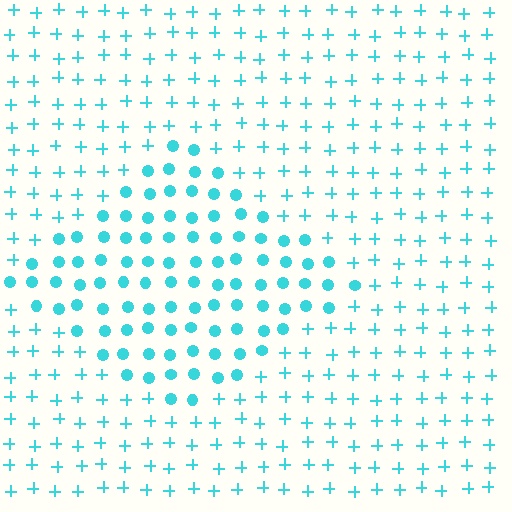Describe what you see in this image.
The image is filled with small cyan elements arranged in a uniform grid. A diamond-shaped region contains circles, while the surrounding area contains plus signs. The boundary is defined purely by the change in element shape.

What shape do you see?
I see a diamond.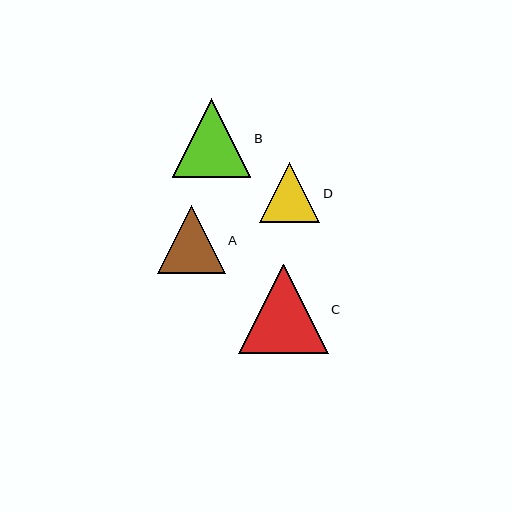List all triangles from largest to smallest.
From largest to smallest: C, B, A, D.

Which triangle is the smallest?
Triangle D is the smallest with a size of approximately 60 pixels.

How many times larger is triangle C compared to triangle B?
Triangle C is approximately 1.1 times the size of triangle B.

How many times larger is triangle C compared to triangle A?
Triangle C is approximately 1.3 times the size of triangle A.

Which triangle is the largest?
Triangle C is the largest with a size of approximately 89 pixels.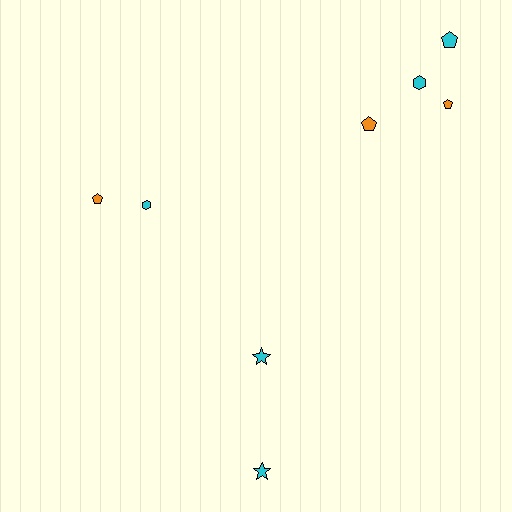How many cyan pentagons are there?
There is 1 cyan pentagon.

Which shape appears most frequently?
Pentagon, with 4 objects.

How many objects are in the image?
There are 8 objects.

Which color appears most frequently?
Cyan, with 5 objects.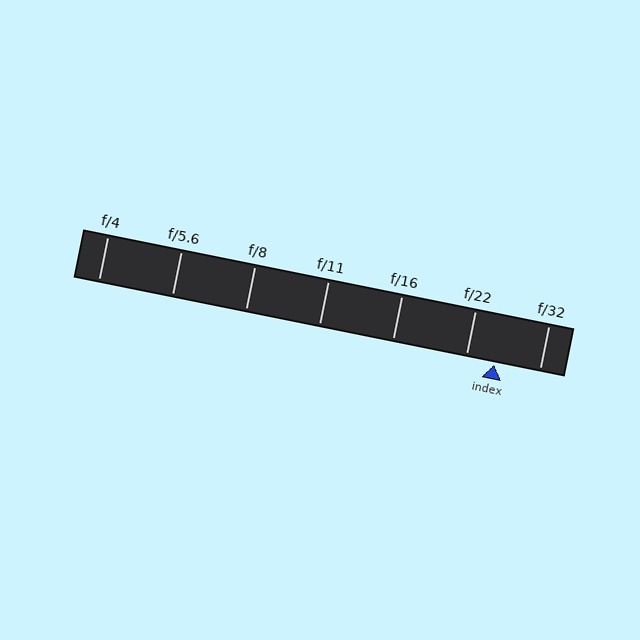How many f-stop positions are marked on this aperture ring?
There are 7 f-stop positions marked.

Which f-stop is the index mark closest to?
The index mark is closest to f/22.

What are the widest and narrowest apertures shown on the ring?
The widest aperture shown is f/4 and the narrowest is f/32.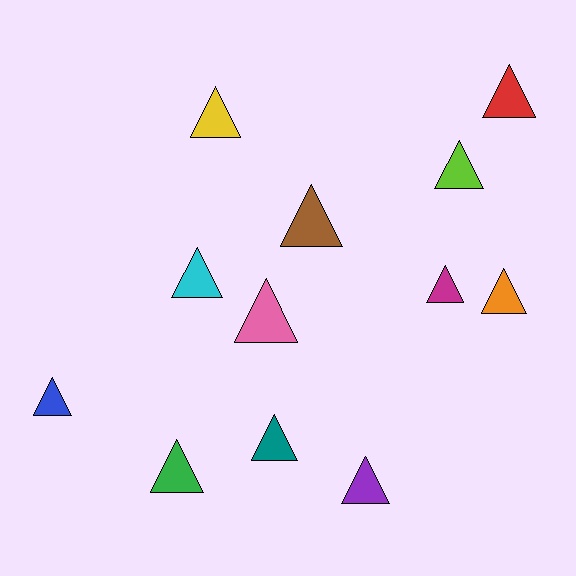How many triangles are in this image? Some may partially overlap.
There are 12 triangles.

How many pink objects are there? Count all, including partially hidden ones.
There is 1 pink object.